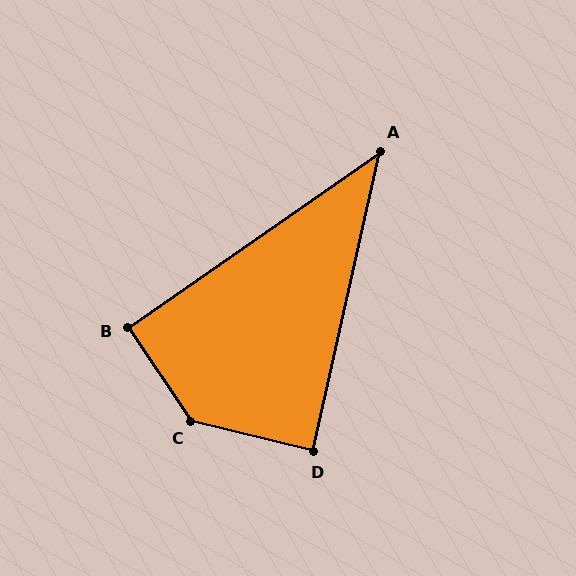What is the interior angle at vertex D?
Approximately 89 degrees (approximately right).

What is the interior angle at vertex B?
Approximately 91 degrees (approximately right).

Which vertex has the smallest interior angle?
A, at approximately 43 degrees.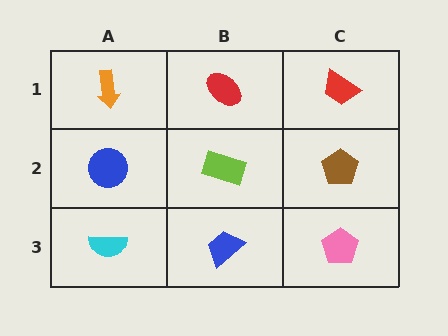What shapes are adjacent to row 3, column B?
A lime rectangle (row 2, column B), a cyan semicircle (row 3, column A), a pink pentagon (row 3, column C).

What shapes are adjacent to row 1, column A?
A blue circle (row 2, column A), a red ellipse (row 1, column B).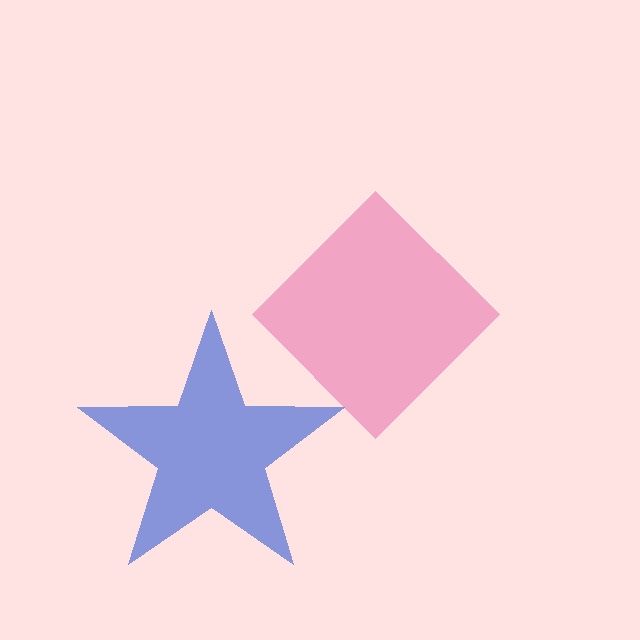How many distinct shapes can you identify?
There are 2 distinct shapes: a blue star, a pink diamond.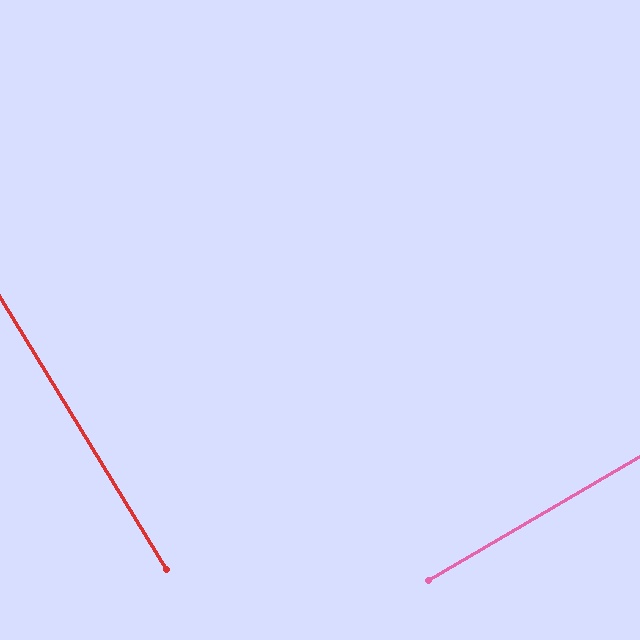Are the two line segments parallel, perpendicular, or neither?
Perpendicular — they meet at approximately 89°.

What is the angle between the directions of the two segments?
Approximately 89 degrees.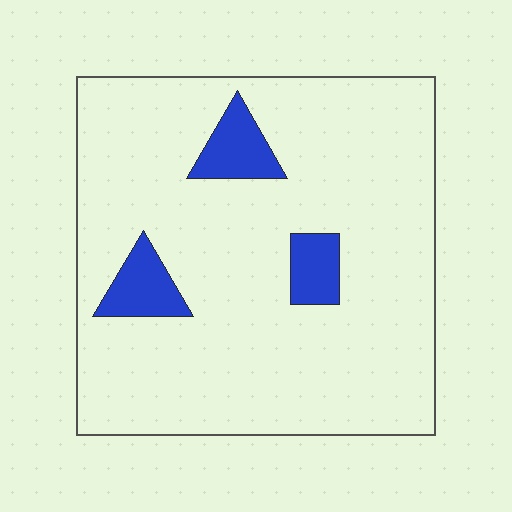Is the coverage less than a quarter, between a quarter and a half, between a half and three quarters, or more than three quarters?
Less than a quarter.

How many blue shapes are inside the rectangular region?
3.